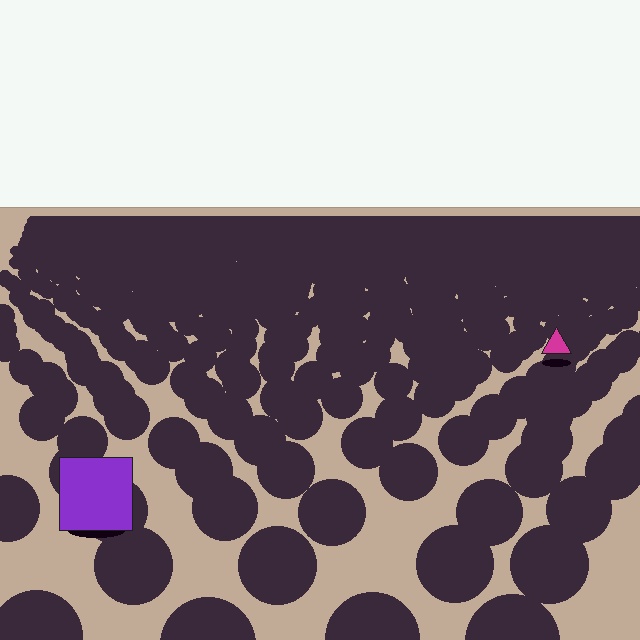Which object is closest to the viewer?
The purple square is closest. The texture marks near it are larger and more spread out.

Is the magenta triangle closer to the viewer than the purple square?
No. The purple square is closer — you can tell from the texture gradient: the ground texture is coarser near it.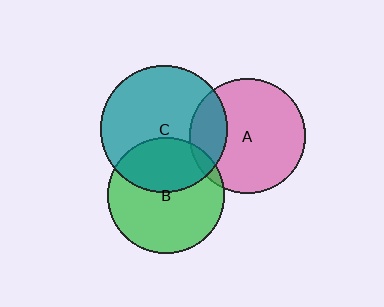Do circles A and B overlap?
Yes.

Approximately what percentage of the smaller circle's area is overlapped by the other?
Approximately 5%.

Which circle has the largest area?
Circle C (teal).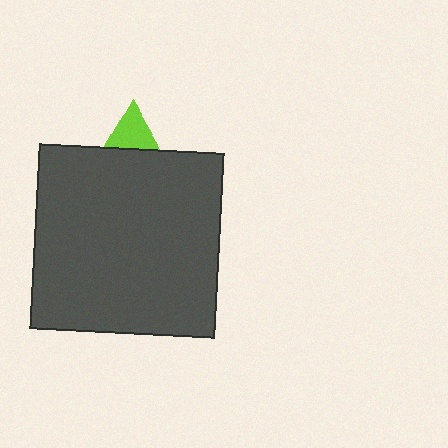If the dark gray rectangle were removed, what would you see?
You would see the complete lime triangle.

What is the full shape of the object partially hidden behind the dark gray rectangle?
The partially hidden object is a lime triangle.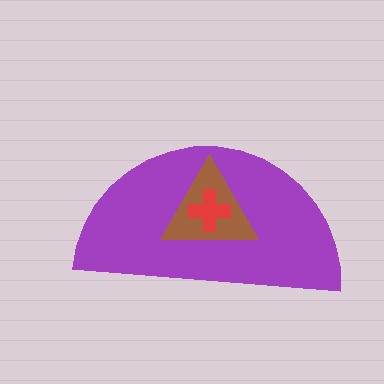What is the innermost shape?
The red cross.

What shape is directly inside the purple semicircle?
The brown triangle.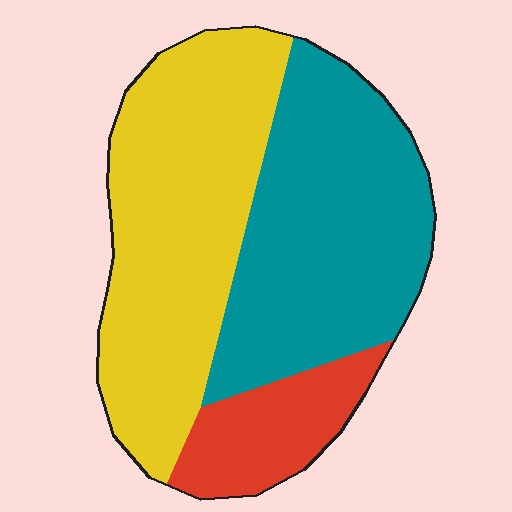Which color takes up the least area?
Red, at roughly 15%.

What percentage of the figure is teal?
Teal covers roughly 40% of the figure.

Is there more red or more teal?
Teal.